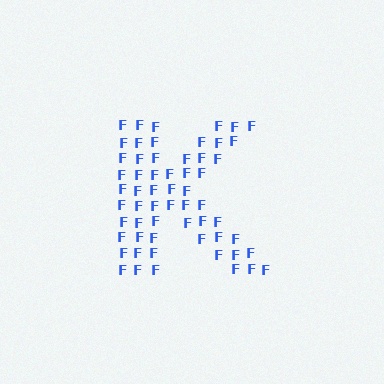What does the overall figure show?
The overall figure shows the letter K.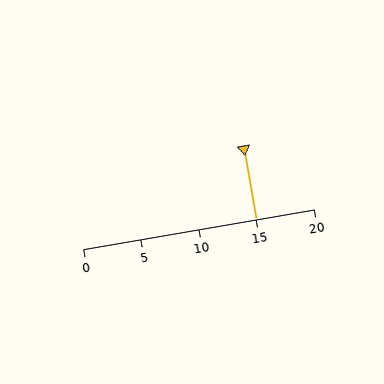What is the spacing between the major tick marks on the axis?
The major ticks are spaced 5 apart.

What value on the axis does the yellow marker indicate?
The marker indicates approximately 15.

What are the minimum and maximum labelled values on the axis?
The axis runs from 0 to 20.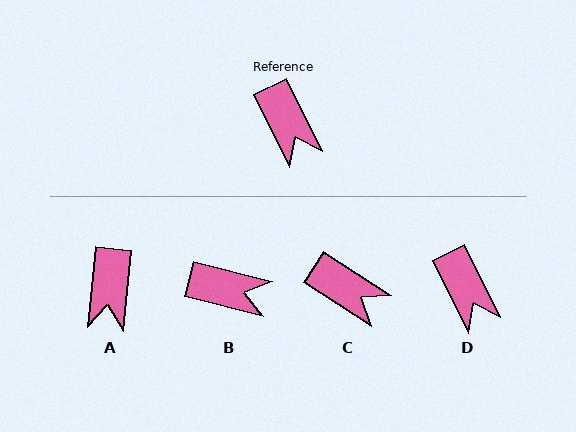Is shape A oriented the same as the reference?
No, it is off by about 32 degrees.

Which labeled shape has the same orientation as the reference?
D.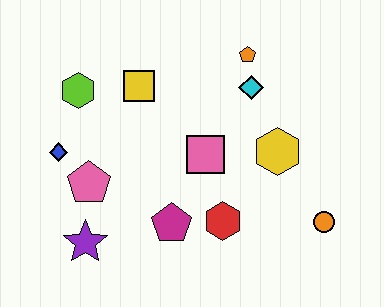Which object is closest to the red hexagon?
The magenta pentagon is closest to the red hexagon.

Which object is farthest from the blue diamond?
The orange circle is farthest from the blue diamond.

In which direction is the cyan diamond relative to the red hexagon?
The cyan diamond is above the red hexagon.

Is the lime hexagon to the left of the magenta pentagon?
Yes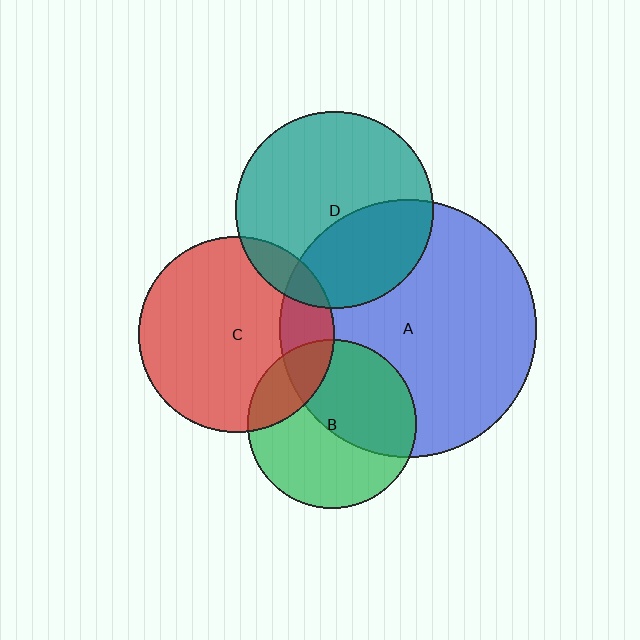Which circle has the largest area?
Circle A (blue).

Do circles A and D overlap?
Yes.